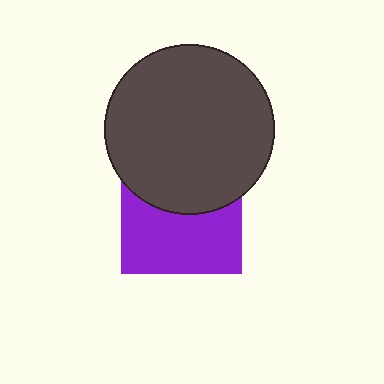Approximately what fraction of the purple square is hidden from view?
Roughly 44% of the purple square is hidden behind the dark gray circle.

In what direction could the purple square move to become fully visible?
The purple square could move down. That would shift it out from behind the dark gray circle entirely.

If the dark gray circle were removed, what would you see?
You would see the complete purple square.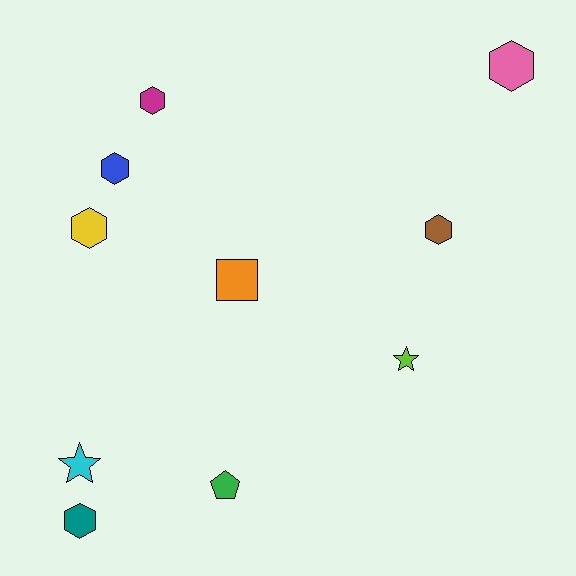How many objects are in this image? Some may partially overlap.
There are 10 objects.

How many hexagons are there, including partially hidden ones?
There are 6 hexagons.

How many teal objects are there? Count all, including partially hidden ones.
There is 1 teal object.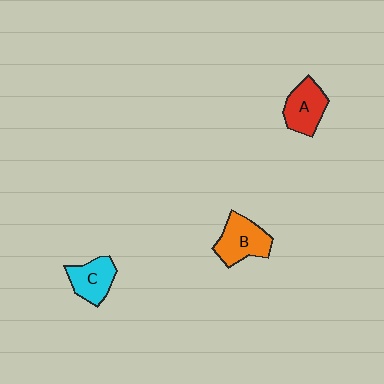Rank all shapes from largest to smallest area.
From largest to smallest: B (orange), A (red), C (cyan).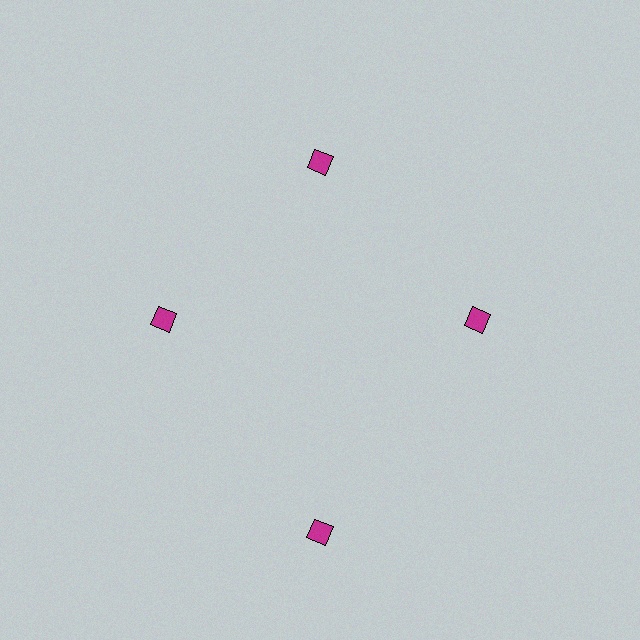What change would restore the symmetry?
The symmetry would be restored by moving it inward, back onto the ring so that all 4 diamonds sit at equal angles and equal distance from the center.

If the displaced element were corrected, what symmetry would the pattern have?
It would have 4-fold rotational symmetry — the pattern would map onto itself every 90 degrees.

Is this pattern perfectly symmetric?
No. The 4 magenta diamonds are arranged in a ring, but one element near the 6 o'clock position is pushed outward from the center, breaking the 4-fold rotational symmetry.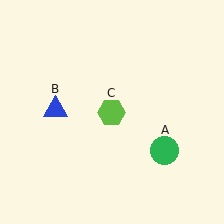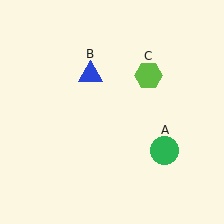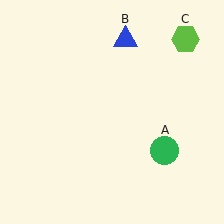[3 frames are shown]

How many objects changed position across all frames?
2 objects changed position: blue triangle (object B), lime hexagon (object C).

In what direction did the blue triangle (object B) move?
The blue triangle (object B) moved up and to the right.